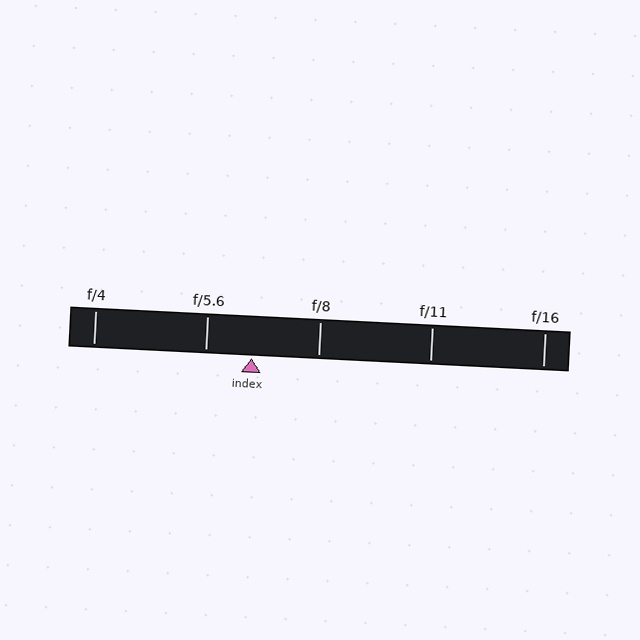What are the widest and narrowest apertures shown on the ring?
The widest aperture shown is f/4 and the narrowest is f/16.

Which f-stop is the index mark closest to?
The index mark is closest to f/5.6.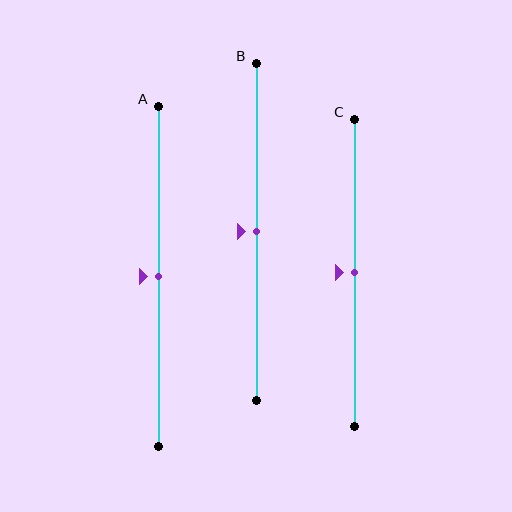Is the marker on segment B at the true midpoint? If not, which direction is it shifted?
Yes, the marker on segment B is at the true midpoint.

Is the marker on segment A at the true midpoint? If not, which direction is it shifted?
Yes, the marker on segment A is at the true midpoint.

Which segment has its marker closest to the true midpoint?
Segment A has its marker closest to the true midpoint.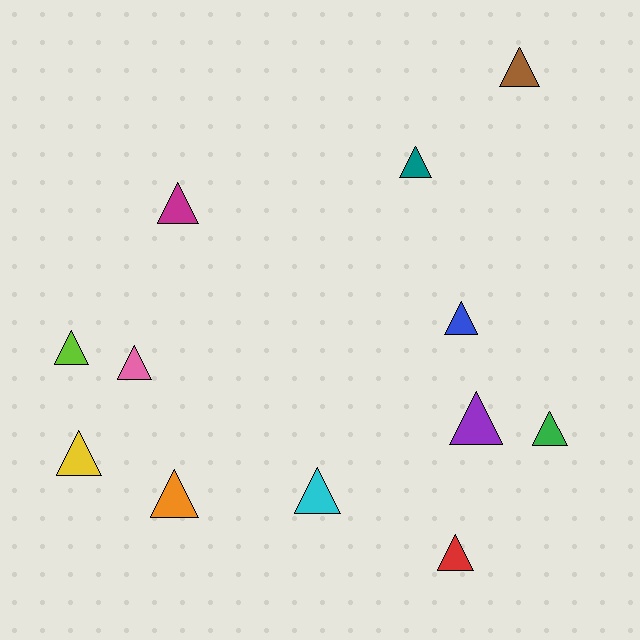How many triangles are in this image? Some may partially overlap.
There are 12 triangles.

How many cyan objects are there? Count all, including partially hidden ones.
There is 1 cyan object.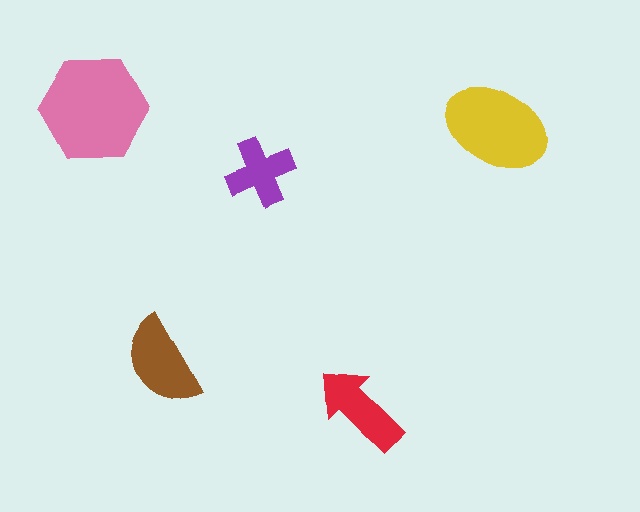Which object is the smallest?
The purple cross.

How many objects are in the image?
There are 5 objects in the image.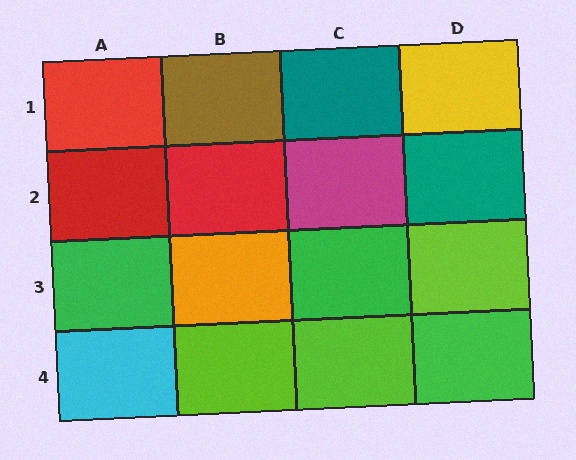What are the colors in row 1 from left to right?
Red, brown, teal, yellow.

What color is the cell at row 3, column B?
Orange.